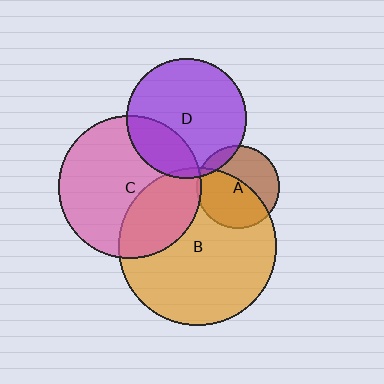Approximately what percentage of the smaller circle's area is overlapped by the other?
Approximately 5%.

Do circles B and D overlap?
Yes.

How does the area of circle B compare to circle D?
Approximately 1.7 times.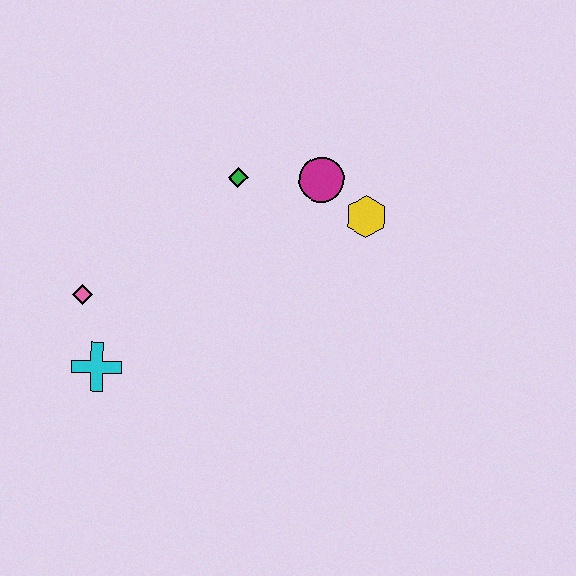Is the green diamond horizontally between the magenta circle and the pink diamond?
Yes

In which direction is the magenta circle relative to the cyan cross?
The magenta circle is to the right of the cyan cross.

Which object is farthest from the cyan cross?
The yellow hexagon is farthest from the cyan cross.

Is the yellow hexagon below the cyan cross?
No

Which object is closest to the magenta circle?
The yellow hexagon is closest to the magenta circle.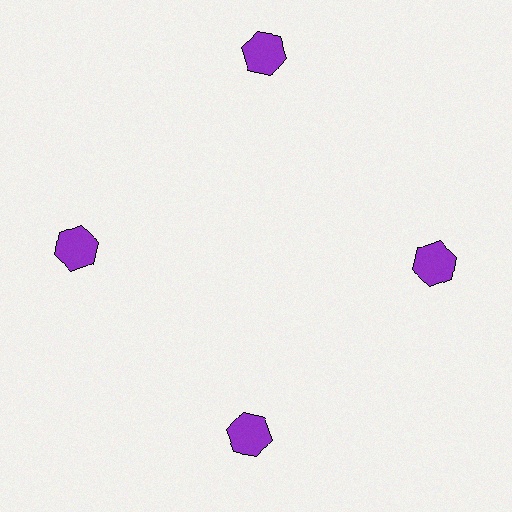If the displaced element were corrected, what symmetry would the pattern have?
It would have 4-fold rotational symmetry — the pattern would map onto itself every 90 degrees.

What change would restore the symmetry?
The symmetry would be restored by moving it inward, back onto the ring so that all 4 hexagons sit at equal angles and equal distance from the center.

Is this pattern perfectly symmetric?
No. The 4 purple hexagons are arranged in a ring, but one element near the 12 o'clock position is pushed outward from the center, breaking the 4-fold rotational symmetry.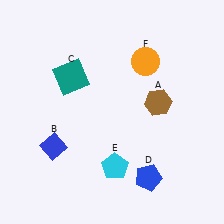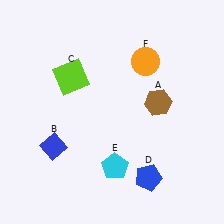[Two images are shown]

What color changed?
The square (C) changed from teal in Image 1 to lime in Image 2.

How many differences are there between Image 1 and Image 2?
There is 1 difference between the two images.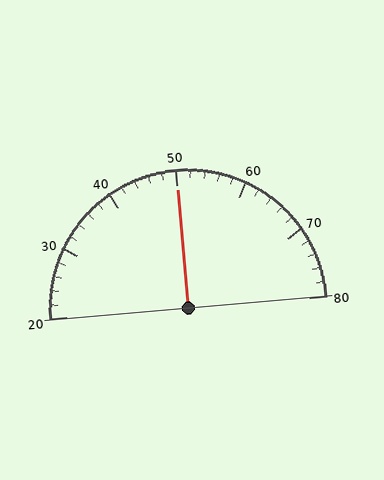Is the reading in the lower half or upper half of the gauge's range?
The reading is in the upper half of the range (20 to 80).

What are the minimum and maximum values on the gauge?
The gauge ranges from 20 to 80.